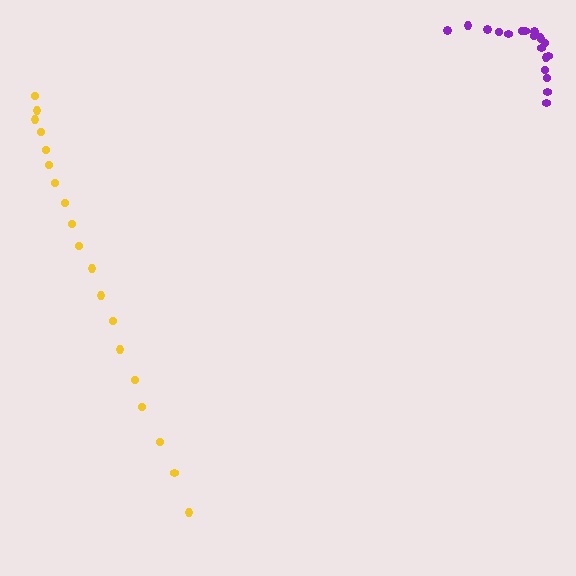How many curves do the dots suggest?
There are 2 distinct paths.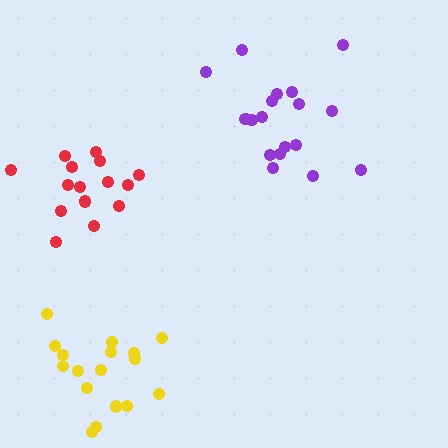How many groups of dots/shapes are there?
There are 3 groups.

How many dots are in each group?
Group 1: 15 dots, Group 2: 17 dots, Group 3: 18 dots (50 total).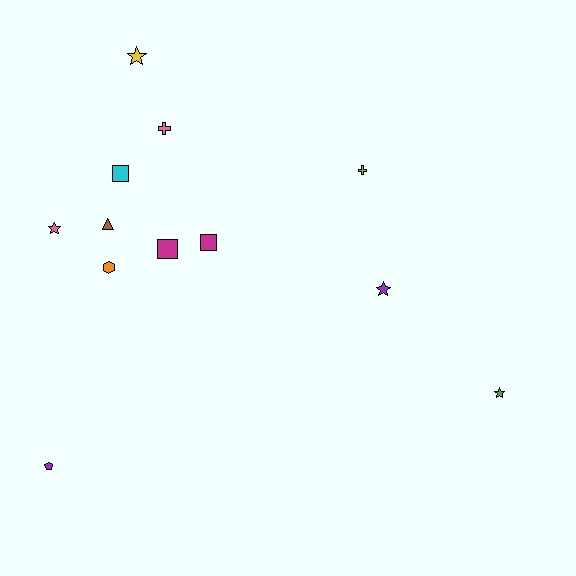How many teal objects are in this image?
There are no teal objects.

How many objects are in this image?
There are 12 objects.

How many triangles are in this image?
There is 1 triangle.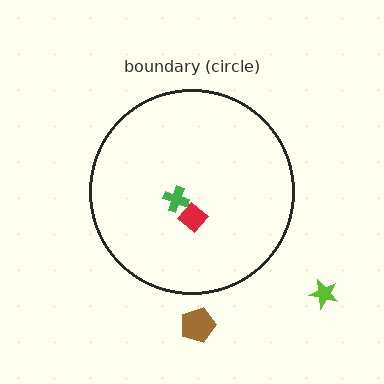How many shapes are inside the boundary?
2 inside, 2 outside.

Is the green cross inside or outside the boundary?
Inside.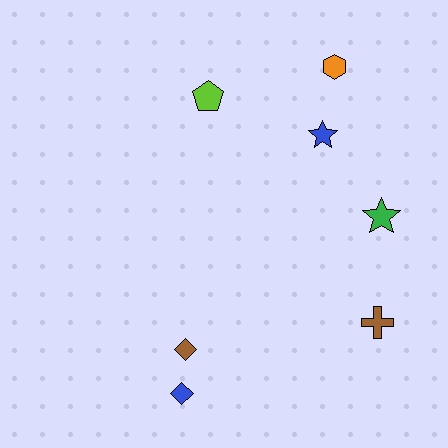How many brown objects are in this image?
There are 2 brown objects.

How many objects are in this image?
There are 7 objects.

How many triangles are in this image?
There are no triangles.